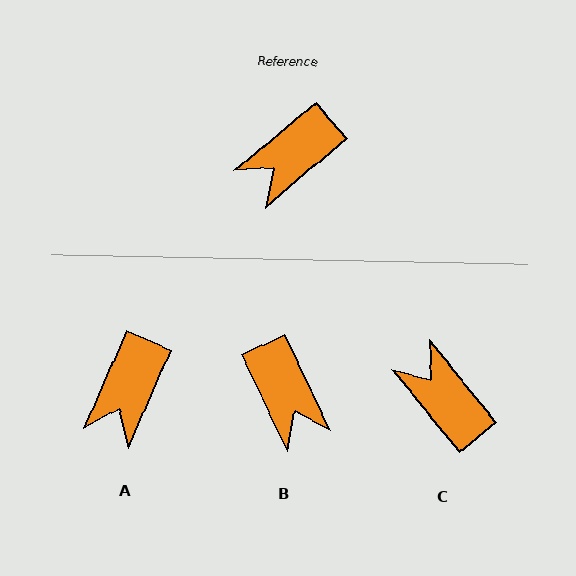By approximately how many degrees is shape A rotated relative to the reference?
Approximately 26 degrees counter-clockwise.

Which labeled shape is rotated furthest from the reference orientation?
C, about 91 degrees away.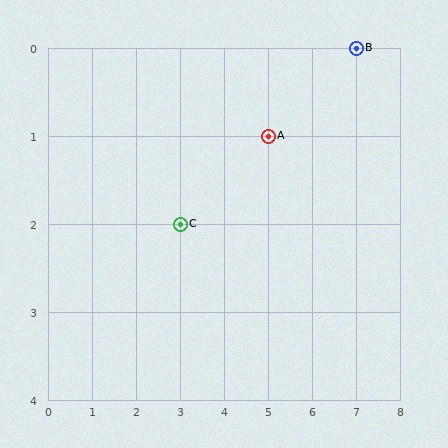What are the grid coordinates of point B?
Point B is at grid coordinates (7, 0).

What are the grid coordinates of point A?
Point A is at grid coordinates (5, 1).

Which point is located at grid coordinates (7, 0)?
Point B is at (7, 0).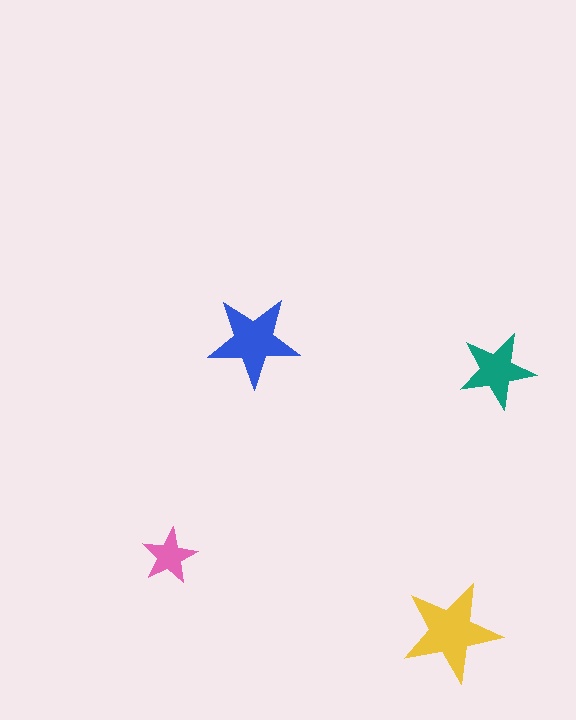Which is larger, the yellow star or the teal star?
The yellow one.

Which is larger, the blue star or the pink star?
The blue one.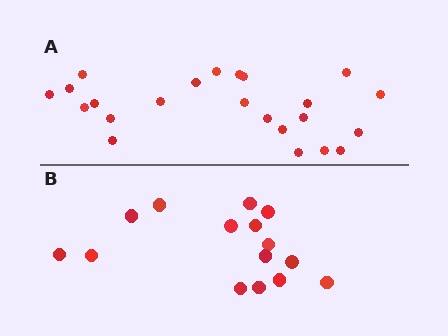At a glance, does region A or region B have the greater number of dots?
Region A (the top region) has more dots.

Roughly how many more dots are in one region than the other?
Region A has roughly 8 or so more dots than region B.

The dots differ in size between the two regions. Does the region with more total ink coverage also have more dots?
No. Region B has more total ink coverage because its dots are larger, but region A actually contains more individual dots. Total area can be misleading — the number of items is what matters here.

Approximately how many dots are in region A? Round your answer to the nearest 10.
About 20 dots. (The exact count is 23, which rounds to 20.)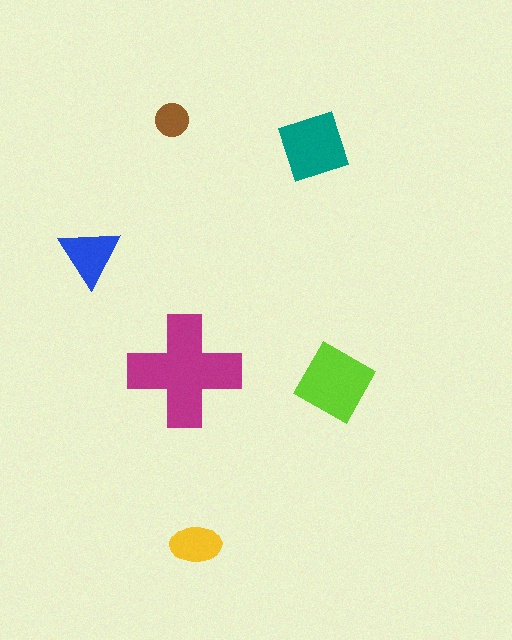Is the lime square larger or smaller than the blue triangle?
Larger.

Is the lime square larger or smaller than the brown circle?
Larger.